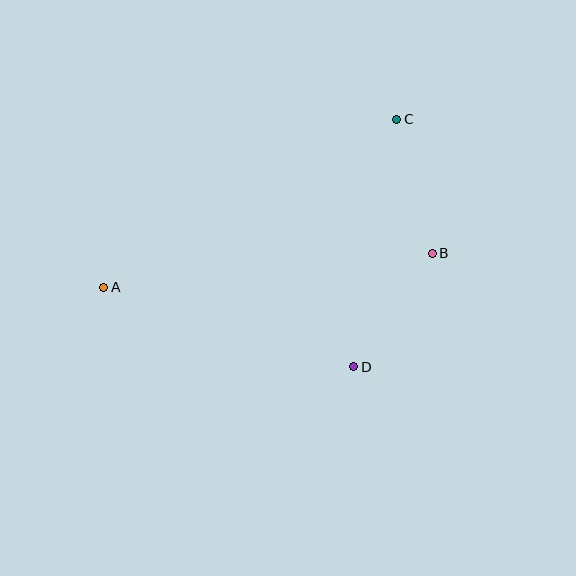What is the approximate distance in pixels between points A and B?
The distance between A and B is approximately 331 pixels.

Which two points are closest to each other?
Points B and D are closest to each other.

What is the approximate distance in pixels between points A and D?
The distance between A and D is approximately 263 pixels.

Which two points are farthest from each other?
Points A and C are farthest from each other.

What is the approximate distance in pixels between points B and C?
The distance between B and C is approximately 139 pixels.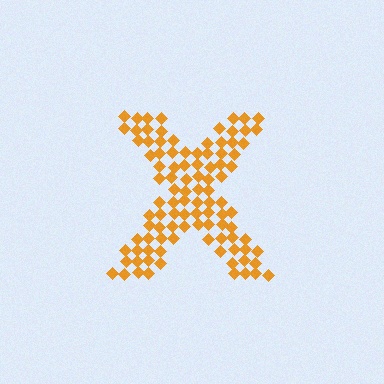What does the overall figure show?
The overall figure shows the letter X.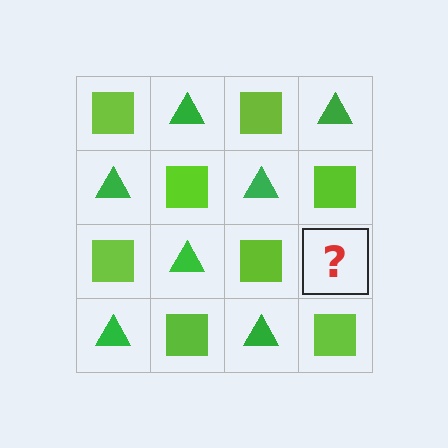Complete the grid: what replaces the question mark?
The question mark should be replaced with a green triangle.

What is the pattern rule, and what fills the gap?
The rule is that it alternates lime square and green triangle in a checkerboard pattern. The gap should be filled with a green triangle.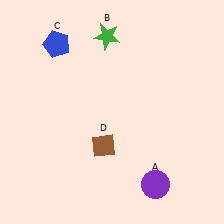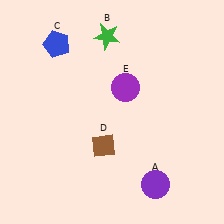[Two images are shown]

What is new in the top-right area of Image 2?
A purple circle (E) was added in the top-right area of Image 2.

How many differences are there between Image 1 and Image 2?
There is 1 difference between the two images.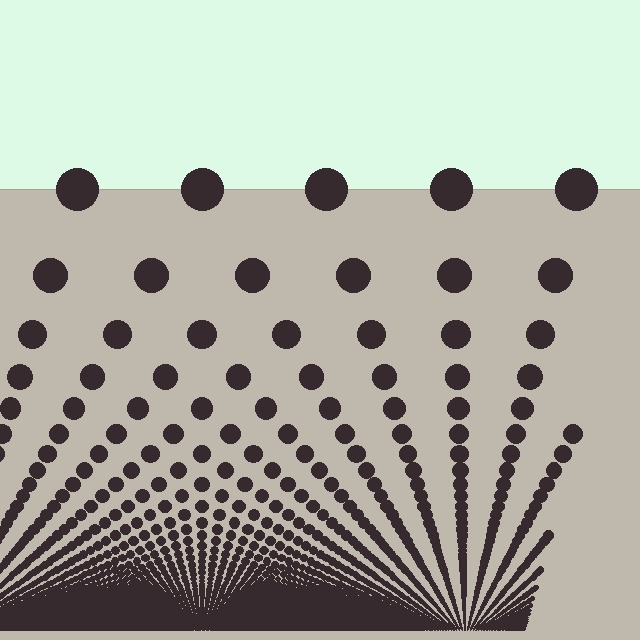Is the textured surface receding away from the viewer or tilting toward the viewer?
The surface appears to tilt toward the viewer. Texture elements get larger and sparser toward the top.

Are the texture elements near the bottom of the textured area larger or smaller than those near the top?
Smaller. The gradient is inverted — elements near the bottom are smaller and denser.